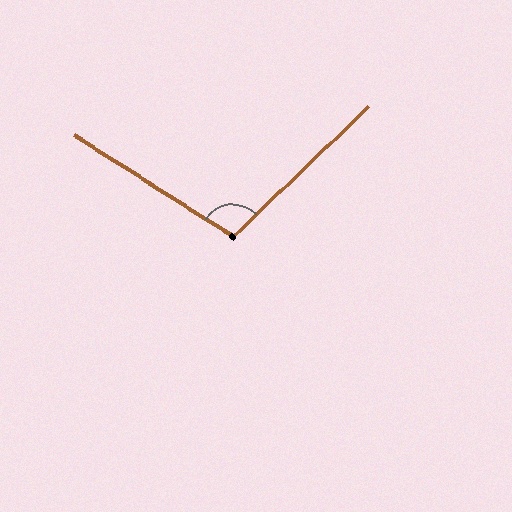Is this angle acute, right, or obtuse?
It is obtuse.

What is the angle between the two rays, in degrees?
Approximately 103 degrees.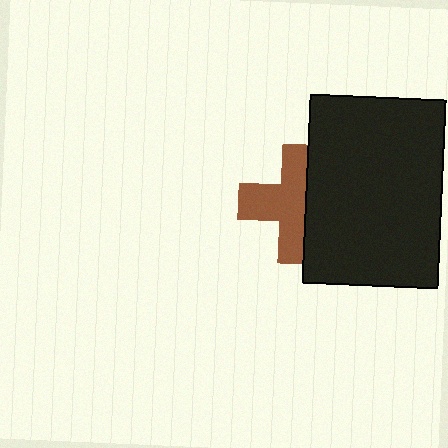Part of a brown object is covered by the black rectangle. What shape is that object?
It is a cross.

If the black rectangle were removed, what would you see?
You would see the complete brown cross.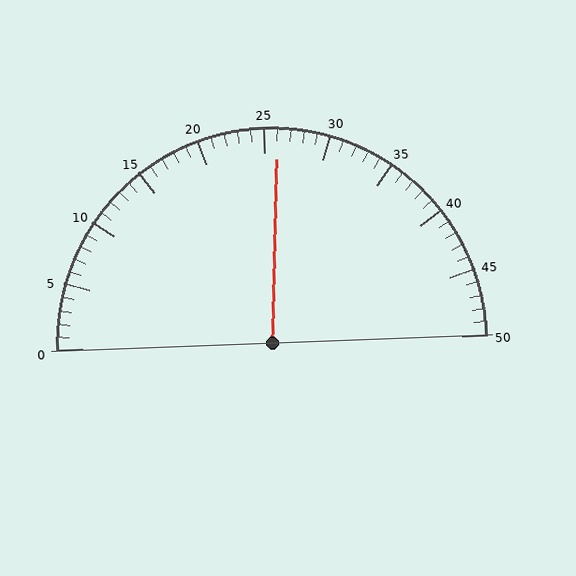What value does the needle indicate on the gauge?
The needle indicates approximately 26.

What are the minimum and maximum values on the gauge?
The gauge ranges from 0 to 50.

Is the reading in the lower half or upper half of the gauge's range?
The reading is in the upper half of the range (0 to 50).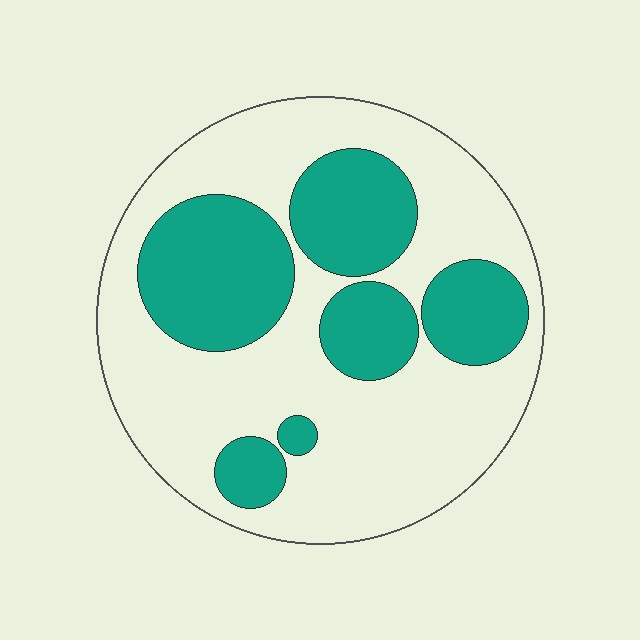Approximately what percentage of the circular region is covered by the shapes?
Approximately 35%.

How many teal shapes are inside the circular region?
6.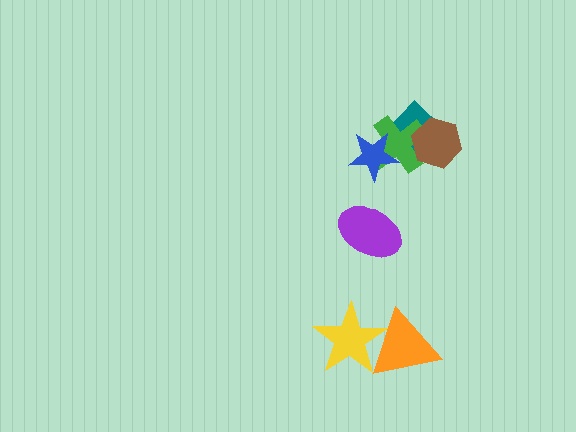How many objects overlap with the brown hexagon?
2 objects overlap with the brown hexagon.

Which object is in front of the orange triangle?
The yellow star is in front of the orange triangle.